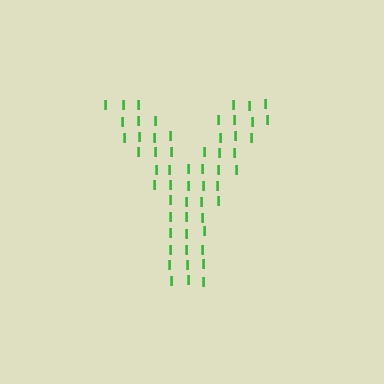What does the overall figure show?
The overall figure shows the letter Y.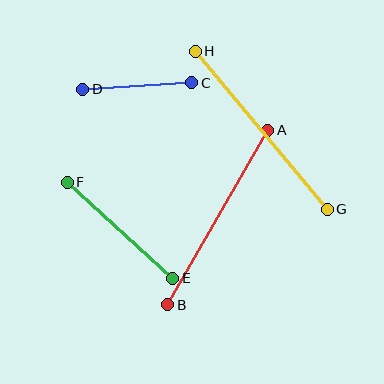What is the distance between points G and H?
The distance is approximately 206 pixels.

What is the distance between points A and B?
The distance is approximately 201 pixels.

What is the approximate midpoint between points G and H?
The midpoint is at approximately (261, 130) pixels.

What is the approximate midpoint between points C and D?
The midpoint is at approximately (137, 86) pixels.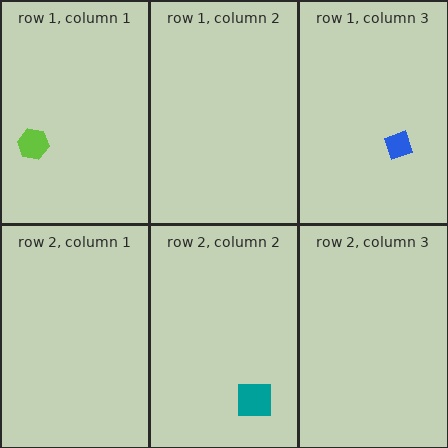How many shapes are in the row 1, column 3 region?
1.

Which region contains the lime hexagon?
The row 1, column 1 region.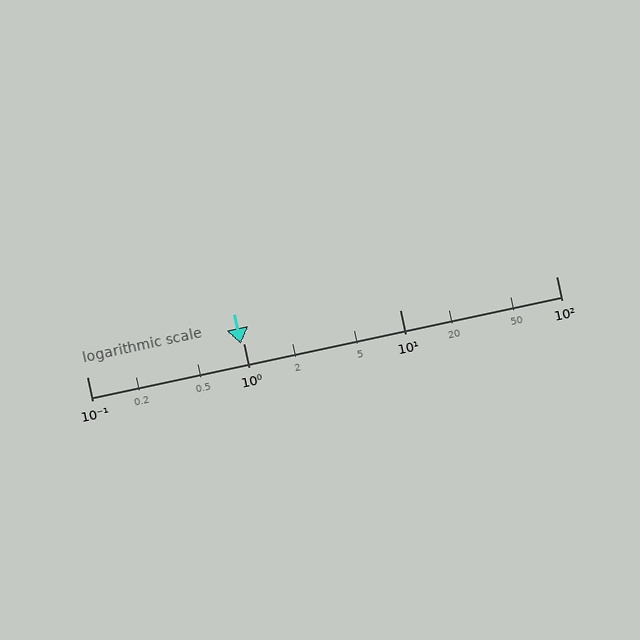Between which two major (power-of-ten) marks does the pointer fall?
The pointer is between 0.1 and 1.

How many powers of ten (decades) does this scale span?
The scale spans 3 decades, from 0.1 to 100.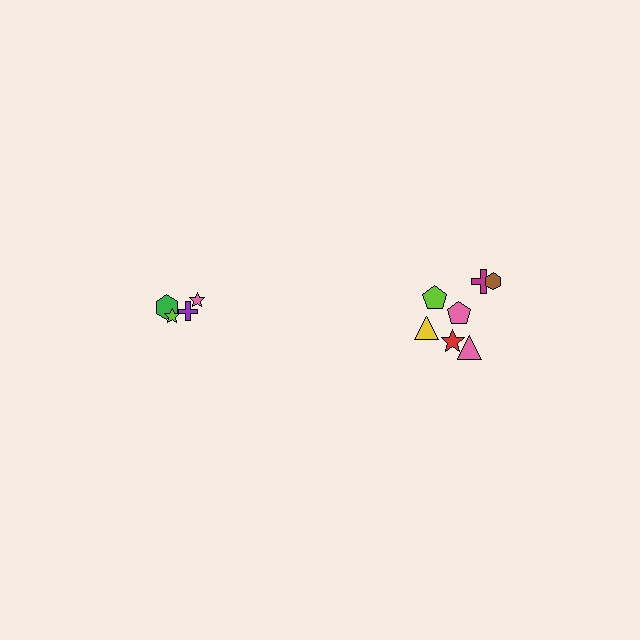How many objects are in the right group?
There are 7 objects.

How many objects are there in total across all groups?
There are 11 objects.